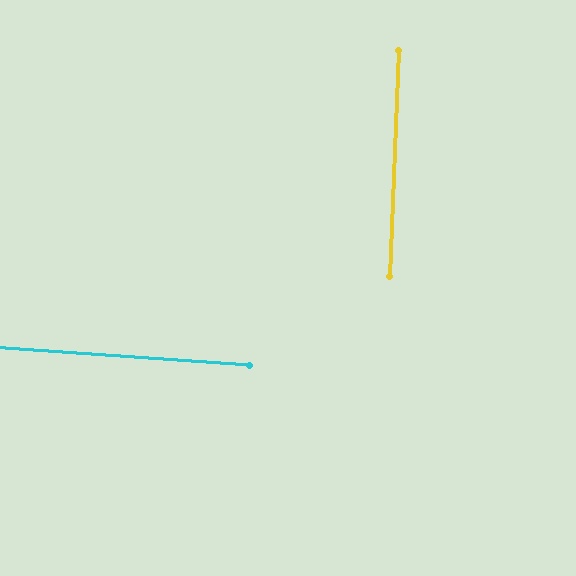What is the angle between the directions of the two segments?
Approximately 88 degrees.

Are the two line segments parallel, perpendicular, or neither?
Perpendicular — they meet at approximately 88°.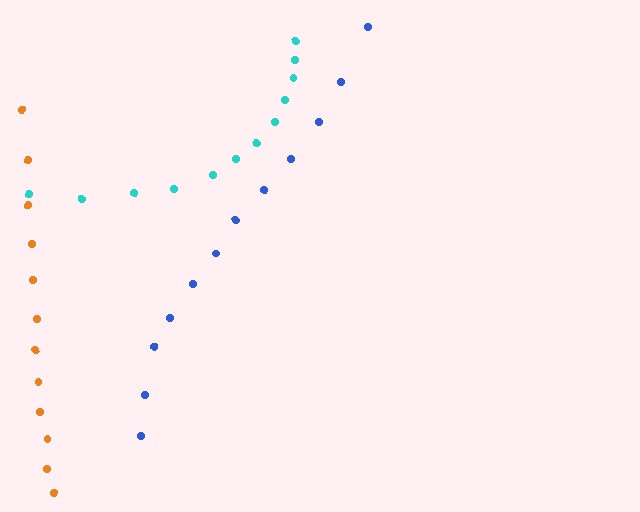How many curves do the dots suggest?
There are 3 distinct paths.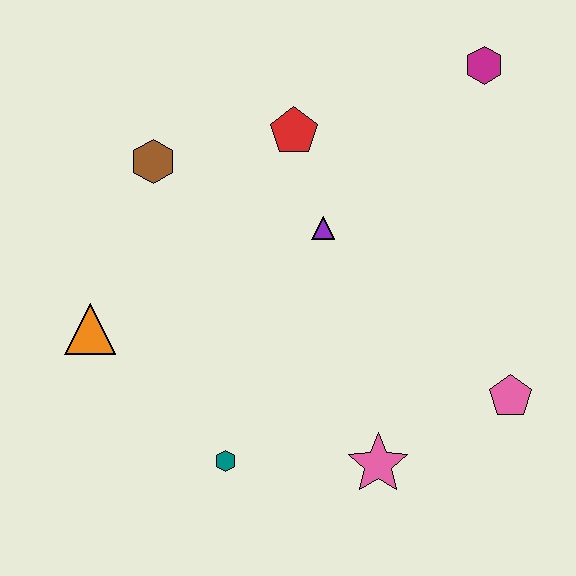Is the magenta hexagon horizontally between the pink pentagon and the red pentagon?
Yes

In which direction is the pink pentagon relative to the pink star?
The pink pentagon is to the right of the pink star.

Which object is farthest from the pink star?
The magenta hexagon is farthest from the pink star.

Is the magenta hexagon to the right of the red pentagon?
Yes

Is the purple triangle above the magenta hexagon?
No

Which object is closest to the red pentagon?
The purple triangle is closest to the red pentagon.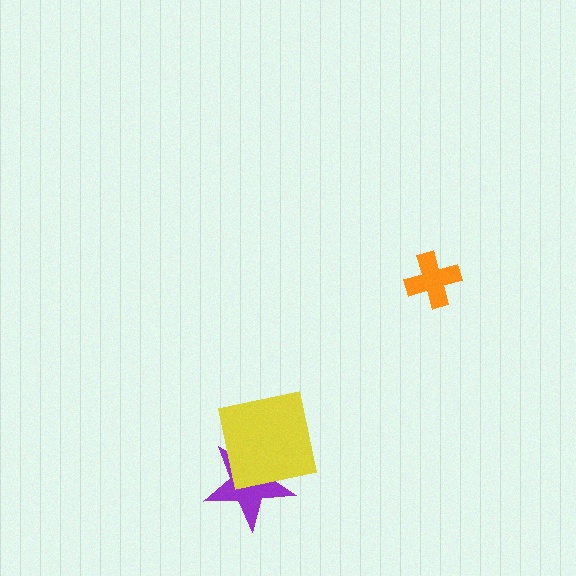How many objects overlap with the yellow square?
1 object overlaps with the yellow square.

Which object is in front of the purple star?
The yellow square is in front of the purple star.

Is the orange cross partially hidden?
No, no other shape covers it.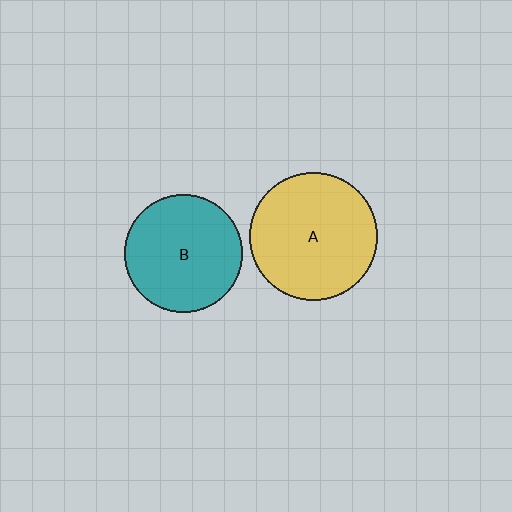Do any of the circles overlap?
No, none of the circles overlap.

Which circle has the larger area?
Circle A (yellow).